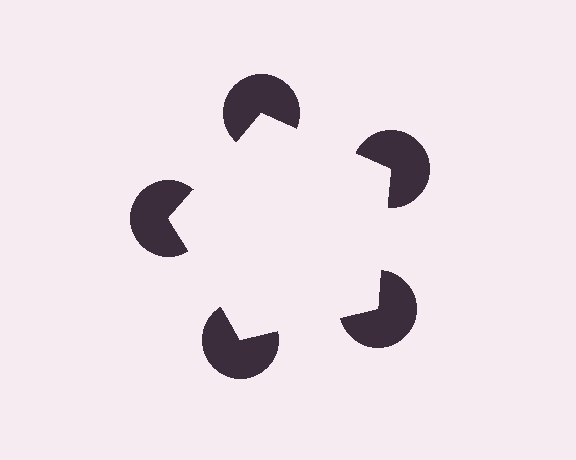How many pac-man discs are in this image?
There are 5 — one at each vertex of the illusory pentagon.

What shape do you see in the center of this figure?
An illusory pentagon — its edges are inferred from the aligned wedge cuts in the pac-man discs, not physically drawn.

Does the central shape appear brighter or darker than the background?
It typically appears slightly brighter than the background, even though no actual brightness change is drawn.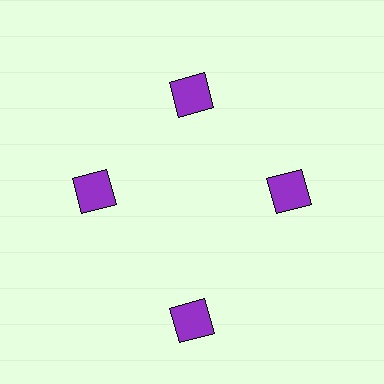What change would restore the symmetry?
The symmetry would be restored by moving it inward, back onto the ring so that all 4 squares sit at equal angles and equal distance from the center.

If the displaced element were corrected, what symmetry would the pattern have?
It would have 4-fold rotational symmetry — the pattern would map onto itself every 90 degrees.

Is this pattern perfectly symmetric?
No. The 4 purple squares are arranged in a ring, but one element near the 6 o'clock position is pushed outward from the center, breaking the 4-fold rotational symmetry.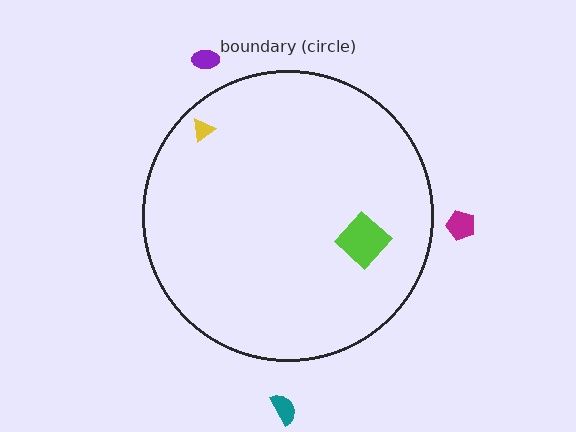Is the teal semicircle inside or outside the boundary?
Outside.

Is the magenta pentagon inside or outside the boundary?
Outside.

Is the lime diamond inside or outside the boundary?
Inside.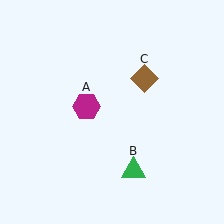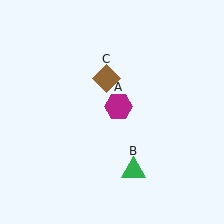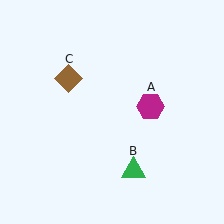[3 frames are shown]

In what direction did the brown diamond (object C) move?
The brown diamond (object C) moved left.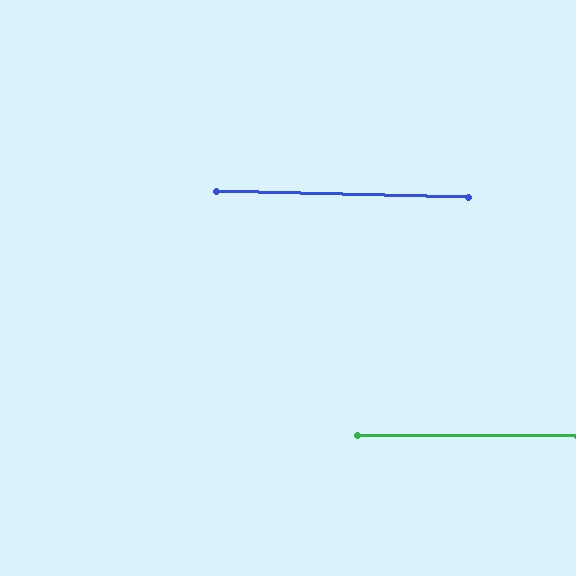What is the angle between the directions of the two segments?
Approximately 1 degree.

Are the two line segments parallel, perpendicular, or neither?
Parallel — their directions differ by only 1.2°.